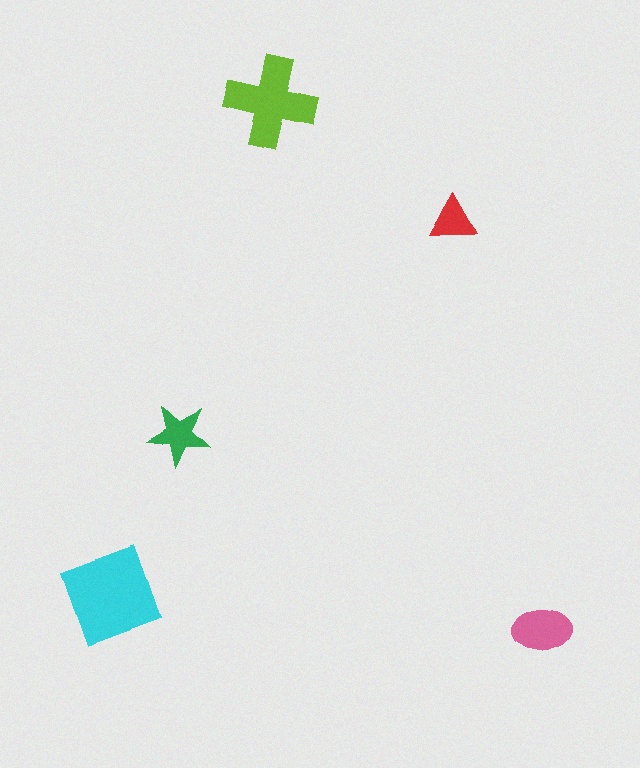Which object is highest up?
The lime cross is topmost.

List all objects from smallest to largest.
The red triangle, the green star, the pink ellipse, the lime cross, the cyan diamond.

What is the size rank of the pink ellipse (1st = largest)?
3rd.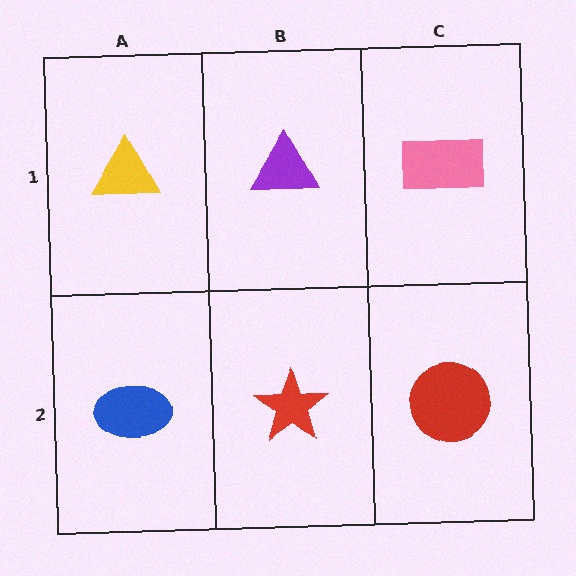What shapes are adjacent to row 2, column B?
A purple triangle (row 1, column B), a blue ellipse (row 2, column A), a red circle (row 2, column C).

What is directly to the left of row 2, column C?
A red star.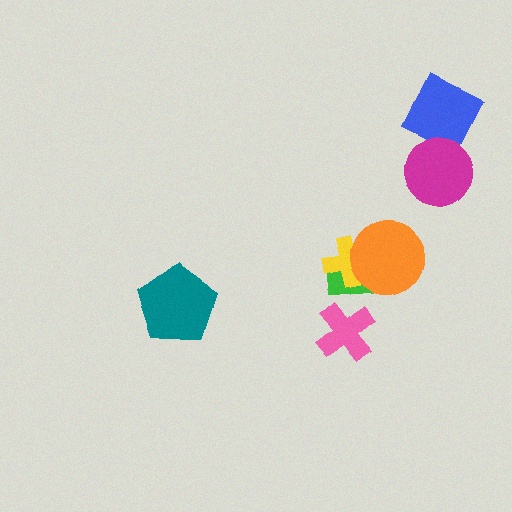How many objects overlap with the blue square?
0 objects overlap with the blue square.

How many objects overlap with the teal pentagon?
0 objects overlap with the teal pentagon.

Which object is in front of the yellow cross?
The orange circle is in front of the yellow cross.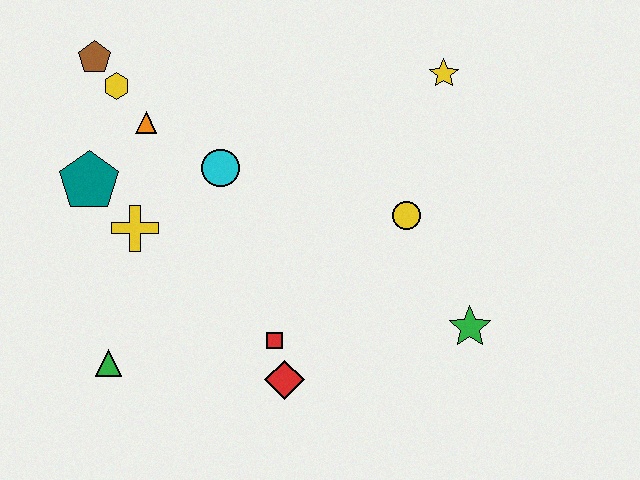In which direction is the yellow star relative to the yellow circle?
The yellow star is above the yellow circle.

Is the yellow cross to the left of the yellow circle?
Yes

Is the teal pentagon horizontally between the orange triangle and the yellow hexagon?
No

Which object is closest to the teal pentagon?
The yellow cross is closest to the teal pentagon.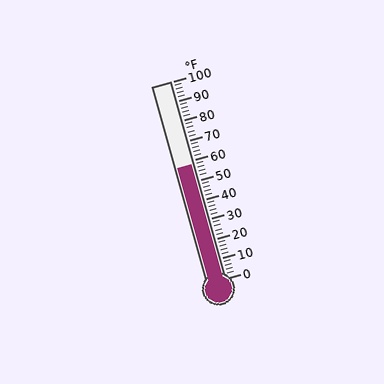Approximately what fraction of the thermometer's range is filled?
The thermometer is filled to approximately 60% of its range.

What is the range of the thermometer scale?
The thermometer scale ranges from 0°F to 100°F.